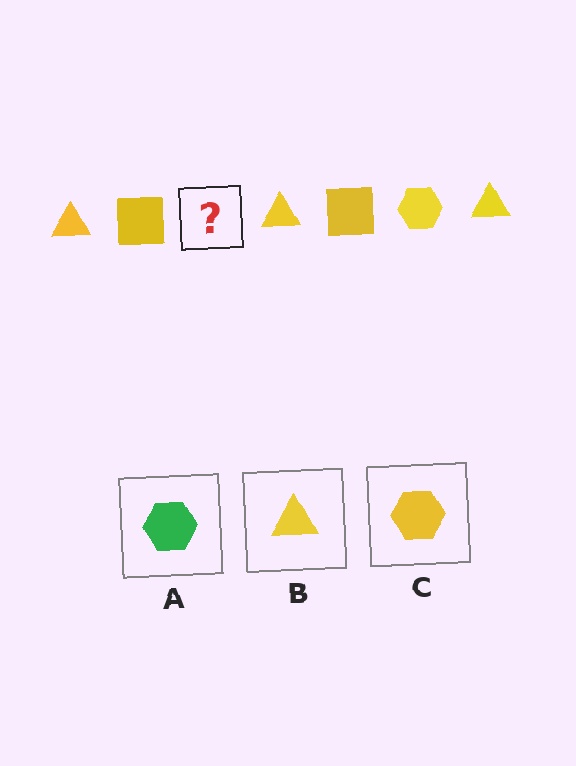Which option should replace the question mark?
Option C.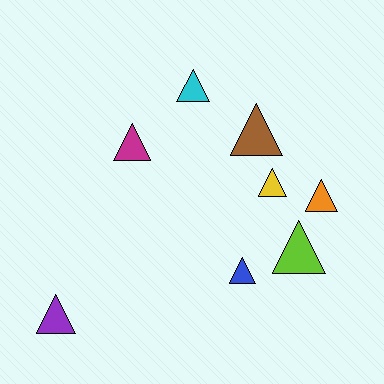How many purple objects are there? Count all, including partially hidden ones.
There is 1 purple object.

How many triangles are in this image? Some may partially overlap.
There are 8 triangles.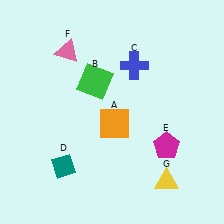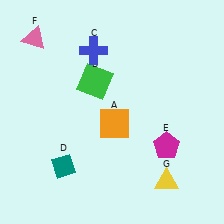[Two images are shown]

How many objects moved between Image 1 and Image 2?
2 objects moved between the two images.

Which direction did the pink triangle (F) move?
The pink triangle (F) moved left.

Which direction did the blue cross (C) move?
The blue cross (C) moved left.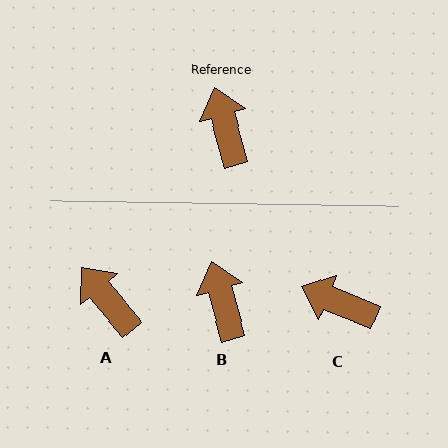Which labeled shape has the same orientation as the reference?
B.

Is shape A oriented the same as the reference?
No, it is off by about 24 degrees.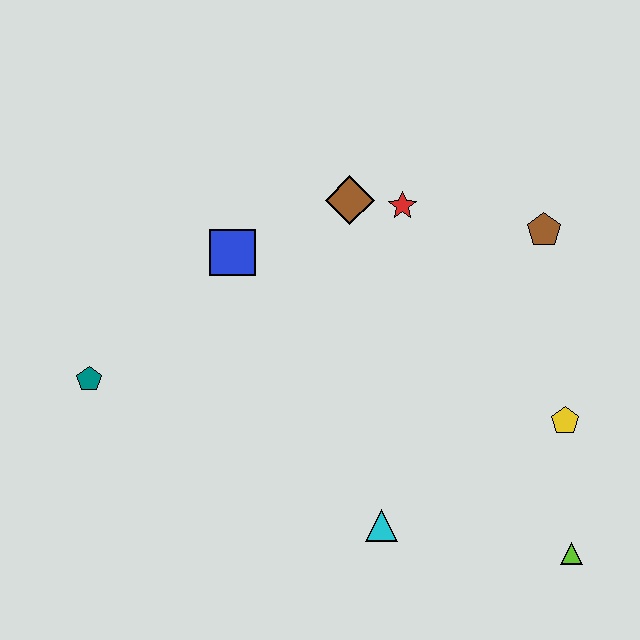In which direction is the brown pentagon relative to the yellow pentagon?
The brown pentagon is above the yellow pentagon.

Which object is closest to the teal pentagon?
The blue square is closest to the teal pentagon.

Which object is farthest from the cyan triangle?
The brown pentagon is farthest from the cyan triangle.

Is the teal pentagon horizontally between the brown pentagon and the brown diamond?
No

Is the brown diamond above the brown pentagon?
Yes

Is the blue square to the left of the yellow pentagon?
Yes